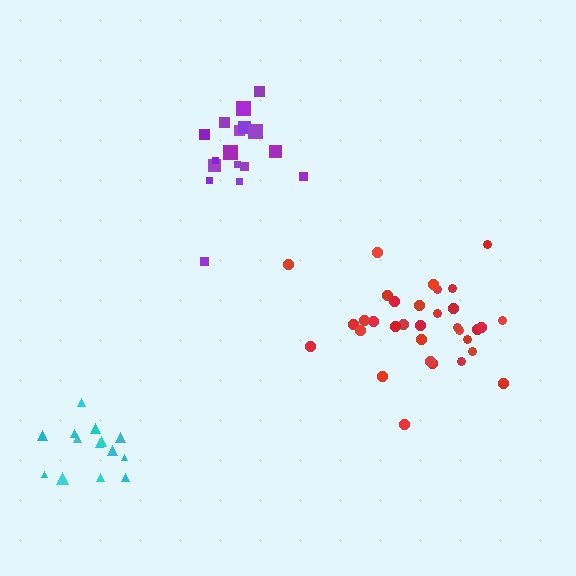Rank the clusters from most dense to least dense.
cyan, red, purple.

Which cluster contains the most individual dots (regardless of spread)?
Red (33).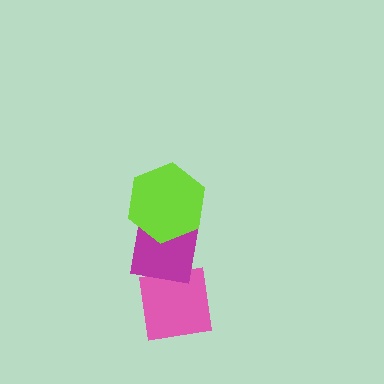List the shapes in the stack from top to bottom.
From top to bottom: the lime hexagon, the magenta square, the pink square.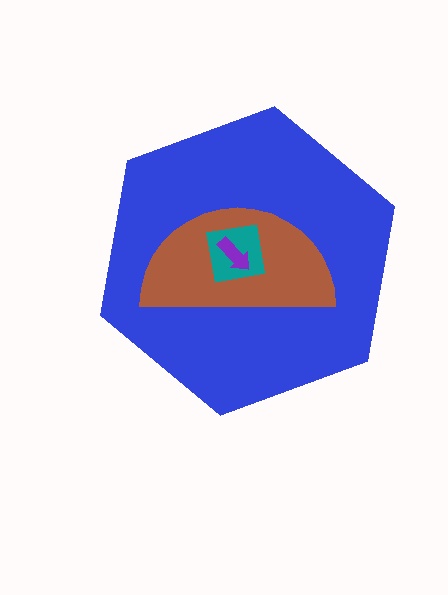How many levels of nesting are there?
4.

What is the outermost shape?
The blue hexagon.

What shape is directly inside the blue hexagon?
The brown semicircle.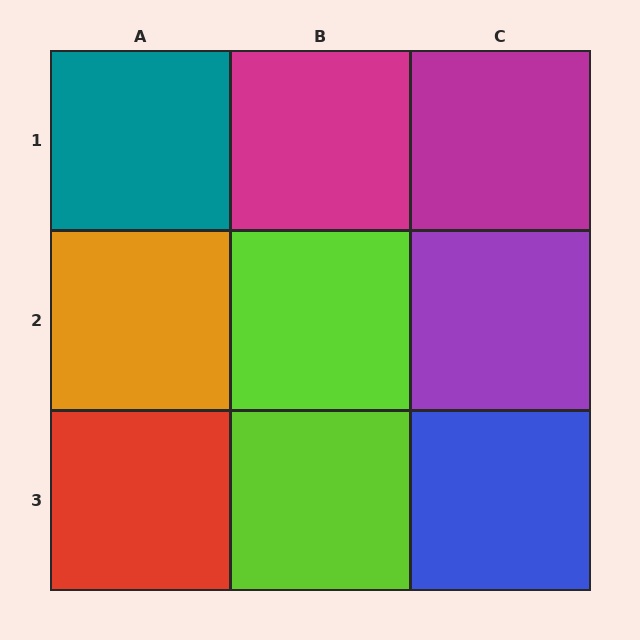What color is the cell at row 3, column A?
Red.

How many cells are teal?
1 cell is teal.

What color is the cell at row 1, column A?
Teal.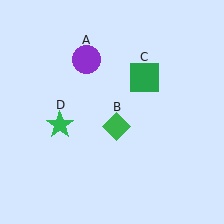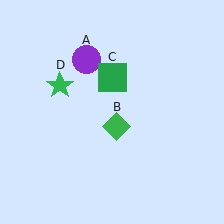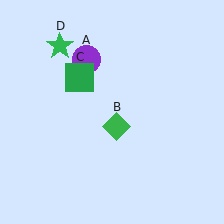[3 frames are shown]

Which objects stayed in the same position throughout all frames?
Purple circle (object A) and green diamond (object B) remained stationary.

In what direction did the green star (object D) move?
The green star (object D) moved up.